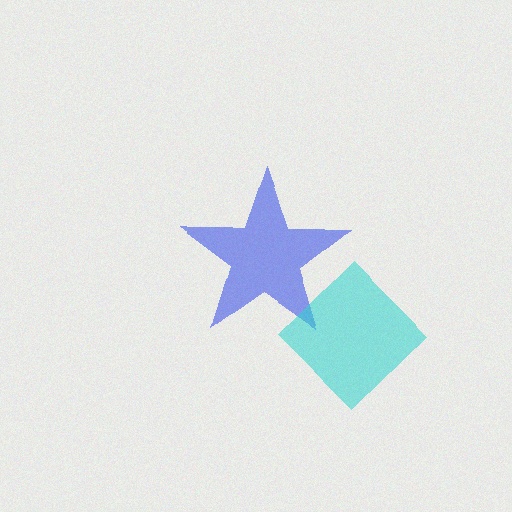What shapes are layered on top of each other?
The layered shapes are: a blue star, a cyan diamond.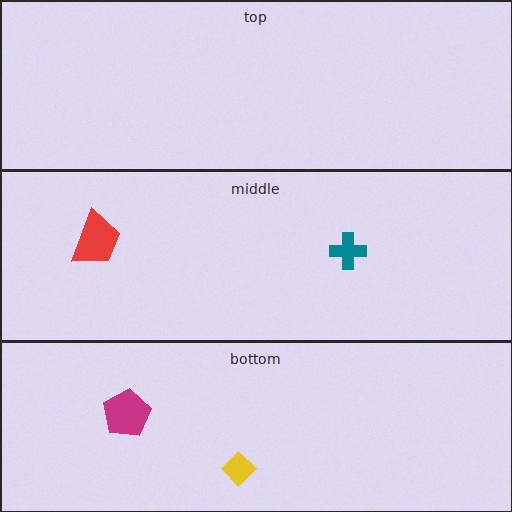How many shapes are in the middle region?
2.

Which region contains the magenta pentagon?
The bottom region.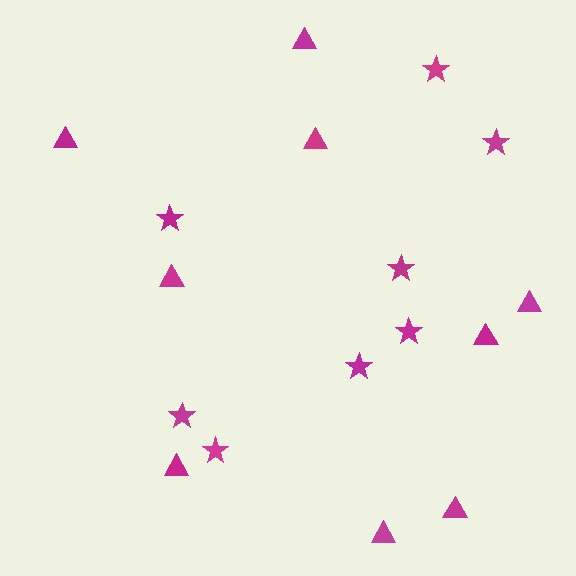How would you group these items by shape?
There are 2 groups: one group of stars (8) and one group of triangles (9).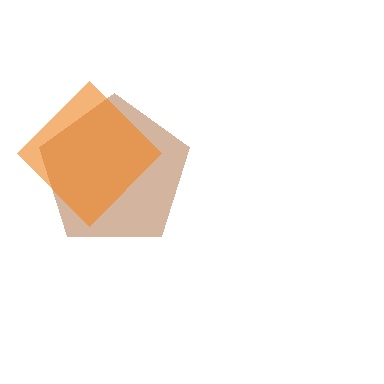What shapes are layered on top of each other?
The layered shapes are: a brown pentagon, an orange diamond.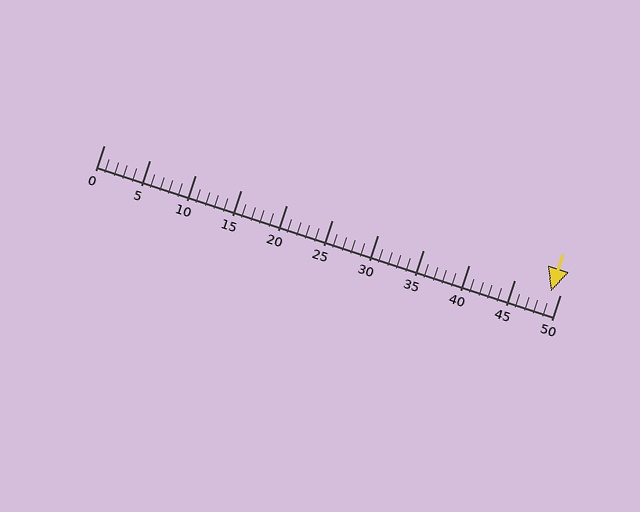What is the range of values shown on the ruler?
The ruler shows values from 0 to 50.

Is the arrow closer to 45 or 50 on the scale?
The arrow is closer to 50.